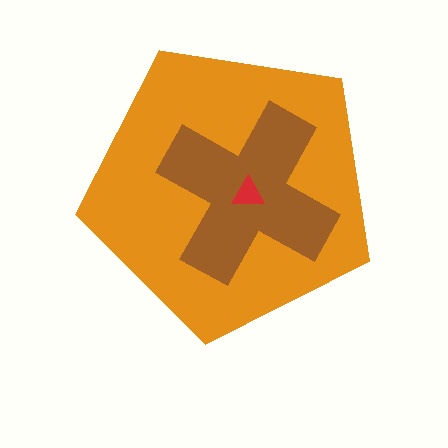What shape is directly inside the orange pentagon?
The brown cross.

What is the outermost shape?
The orange pentagon.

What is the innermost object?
The red triangle.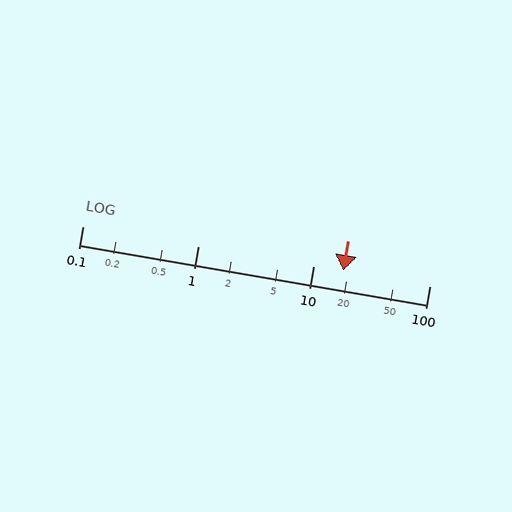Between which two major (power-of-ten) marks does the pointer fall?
The pointer is between 10 and 100.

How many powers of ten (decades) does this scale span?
The scale spans 3 decades, from 0.1 to 100.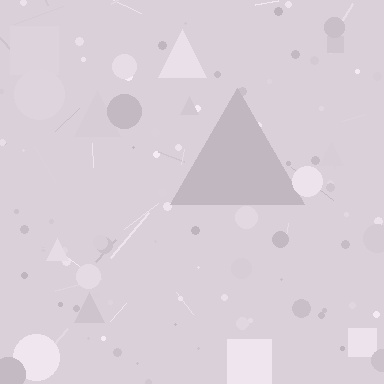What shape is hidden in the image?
A triangle is hidden in the image.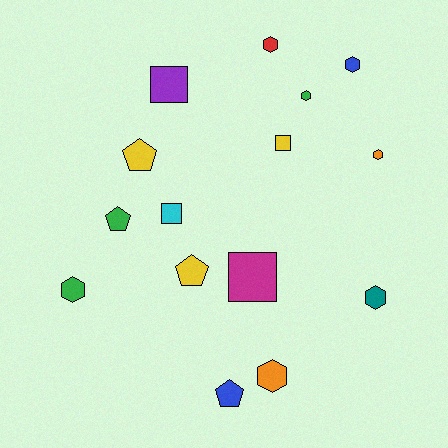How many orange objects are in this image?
There are 2 orange objects.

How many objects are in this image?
There are 15 objects.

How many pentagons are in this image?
There are 4 pentagons.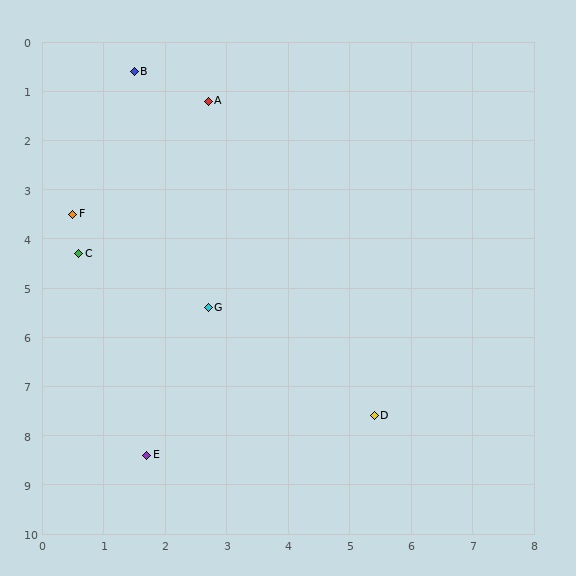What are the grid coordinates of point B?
Point B is at approximately (1.5, 0.6).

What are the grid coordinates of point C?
Point C is at approximately (0.6, 4.3).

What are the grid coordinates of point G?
Point G is at approximately (2.7, 5.4).